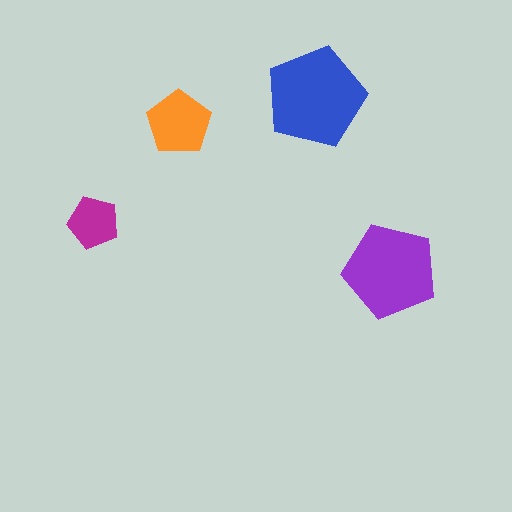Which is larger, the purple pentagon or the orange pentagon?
The purple one.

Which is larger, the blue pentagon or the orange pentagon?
The blue one.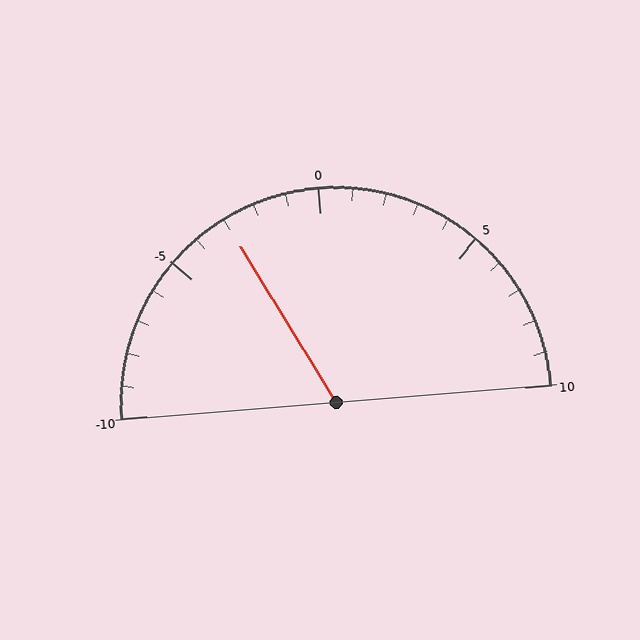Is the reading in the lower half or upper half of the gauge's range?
The reading is in the lower half of the range (-10 to 10).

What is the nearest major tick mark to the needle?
The nearest major tick mark is -5.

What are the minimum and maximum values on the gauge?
The gauge ranges from -10 to 10.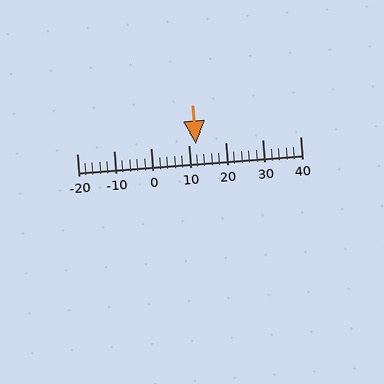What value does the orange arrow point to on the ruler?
The orange arrow points to approximately 12.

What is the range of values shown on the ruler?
The ruler shows values from -20 to 40.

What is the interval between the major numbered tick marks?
The major tick marks are spaced 10 units apart.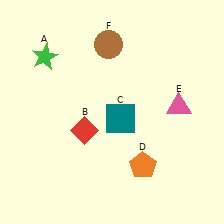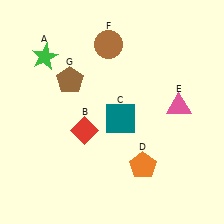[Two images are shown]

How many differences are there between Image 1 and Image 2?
There is 1 difference between the two images.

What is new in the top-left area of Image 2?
A brown pentagon (G) was added in the top-left area of Image 2.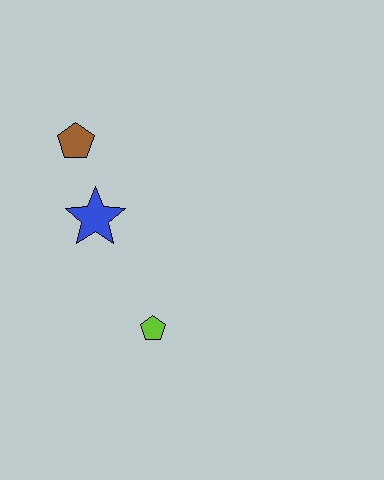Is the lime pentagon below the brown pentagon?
Yes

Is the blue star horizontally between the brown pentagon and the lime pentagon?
Yes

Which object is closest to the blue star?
The brown pentagon is closest to the blue star.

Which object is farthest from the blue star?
The lime pentagon is farthest from the blue star.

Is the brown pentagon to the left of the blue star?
Yes